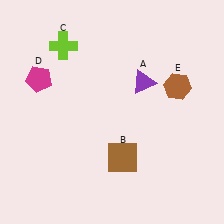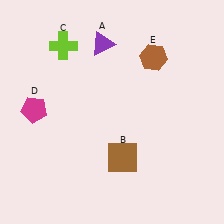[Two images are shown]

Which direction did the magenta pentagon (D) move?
The magenta pentagon (D) moved down.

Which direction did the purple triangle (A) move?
The purple triangle (A) moved left.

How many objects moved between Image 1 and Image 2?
3 objects moved between the two images.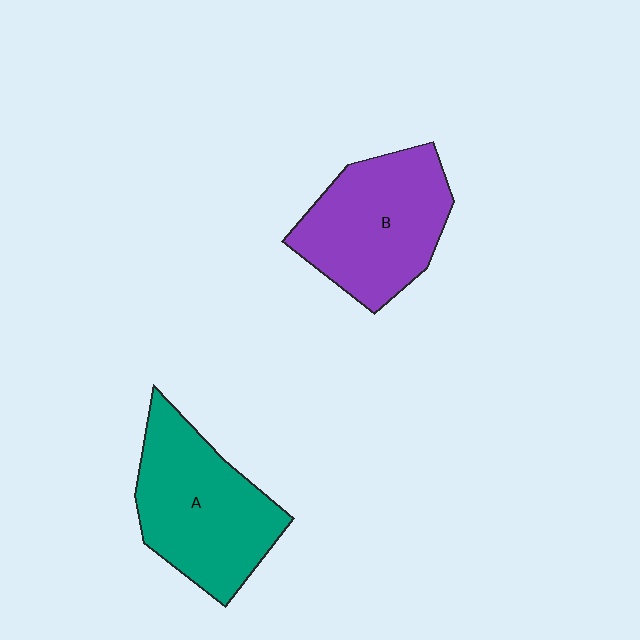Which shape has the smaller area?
Shape B (purple).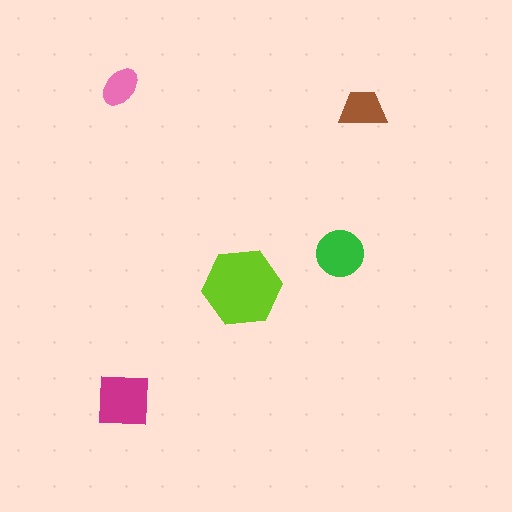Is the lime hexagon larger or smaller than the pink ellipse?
Larger.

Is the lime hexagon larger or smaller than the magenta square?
Larger.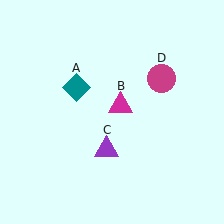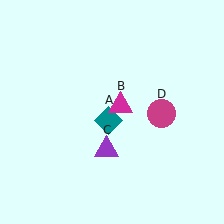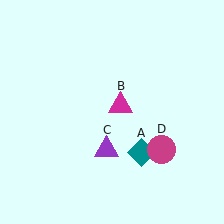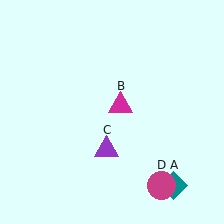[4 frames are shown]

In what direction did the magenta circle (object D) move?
The magenta circle (object D) moved down.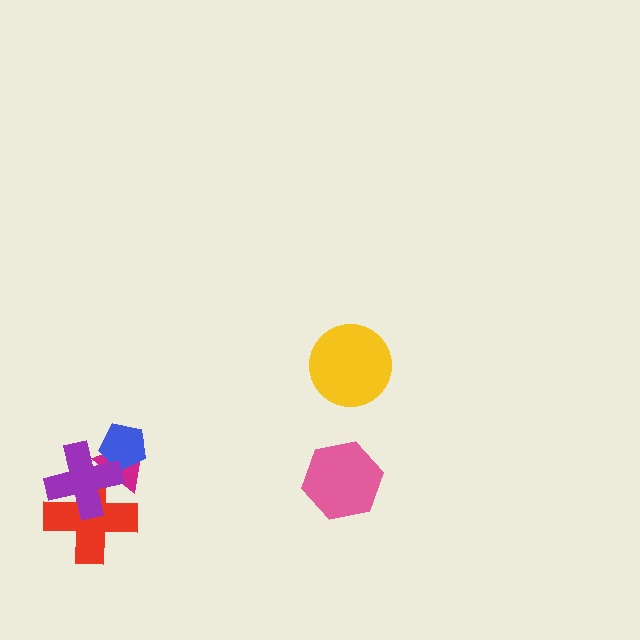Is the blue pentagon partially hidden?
Yes, it is partially covered by another shape.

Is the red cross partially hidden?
Yes, it is partially covered by another shape.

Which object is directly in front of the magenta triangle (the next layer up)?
The blue pentagon is directly in front of the magenta triangle.